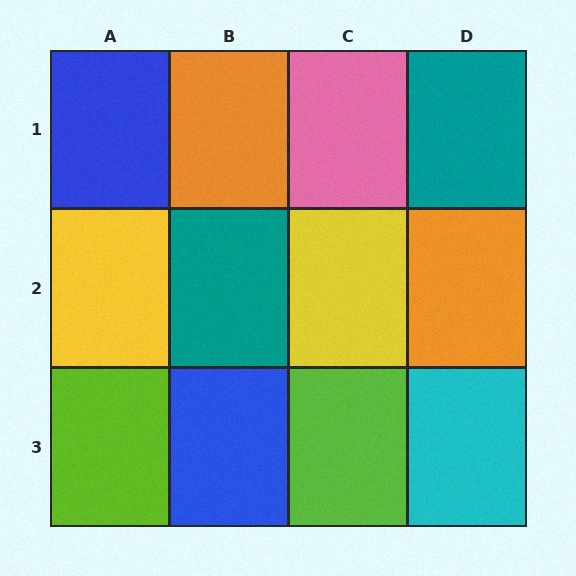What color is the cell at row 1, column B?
Orange.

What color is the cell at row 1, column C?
Pink.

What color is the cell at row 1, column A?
Blue.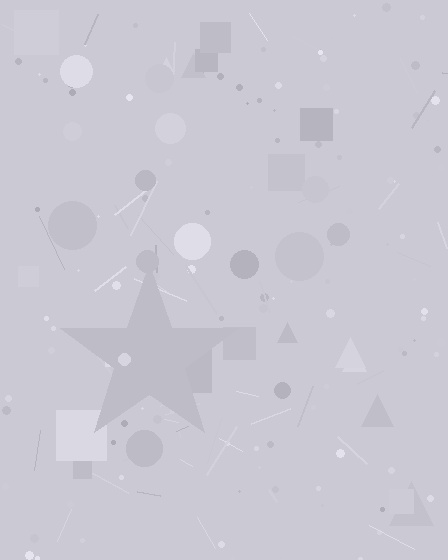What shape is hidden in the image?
A star is hidden in the image.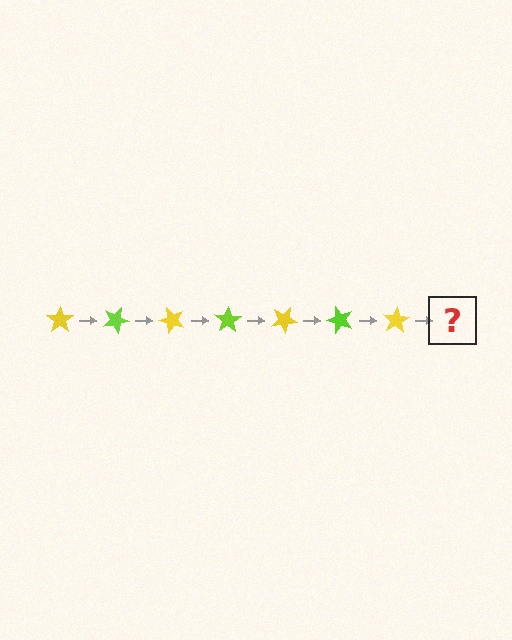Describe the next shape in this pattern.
It should be a lime star, rotated 175 degrees from the start.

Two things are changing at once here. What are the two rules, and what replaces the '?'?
The two rules are that it rotates 25 degrees each step and the color cycles through yellow and lime. The '?' should be a lime star, rotated 175 degrees from the start.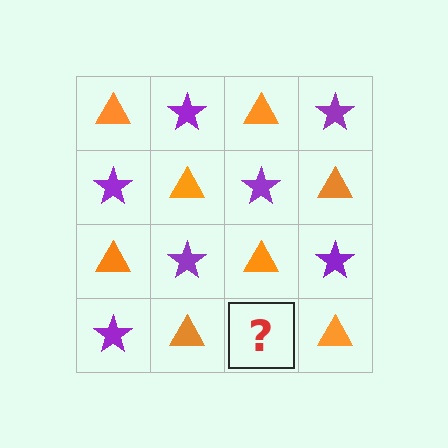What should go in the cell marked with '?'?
The missing cell should contain a purple star.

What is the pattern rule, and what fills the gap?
The rule is that it alternates orange triangle and purple star in a checkerboard pattern. The gap should be filled with a purple star.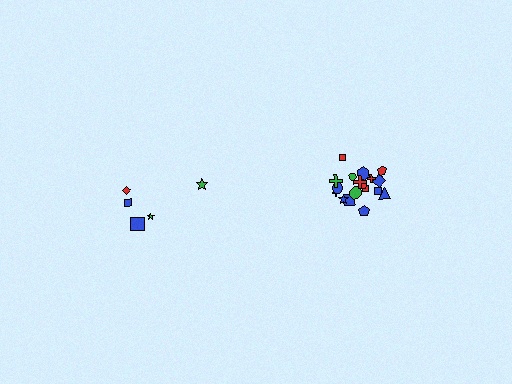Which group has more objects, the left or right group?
The right group.